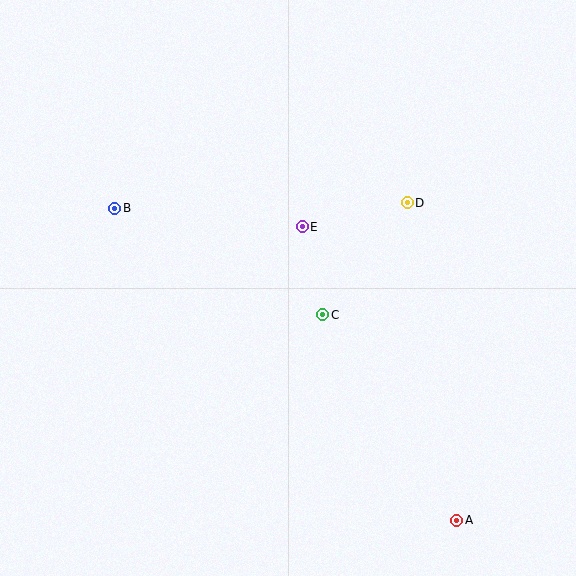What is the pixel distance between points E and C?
The distance between E and C is 91 pixels.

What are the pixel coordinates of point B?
Point B is at (115, 208).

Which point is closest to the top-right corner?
Point D is closest to the top-right corner.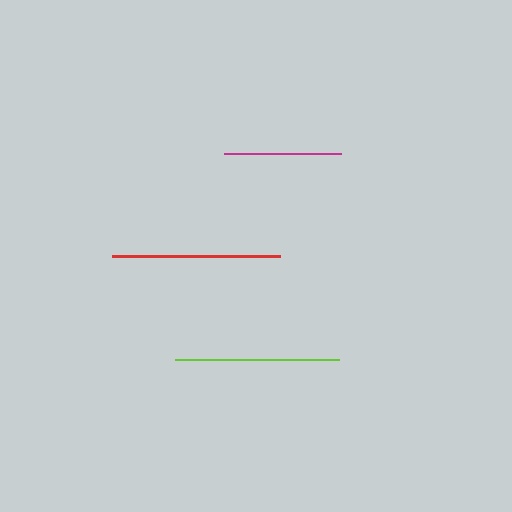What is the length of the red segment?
The red segment is approximately 168 pixels long.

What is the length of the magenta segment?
The magenta segment is approximately 117 pixels long.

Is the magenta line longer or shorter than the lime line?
The lime line is longer than the magenta line.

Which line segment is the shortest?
The magenta line is the shortest at approximately 117 pixels.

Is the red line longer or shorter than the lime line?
The red line is longer than the lime line.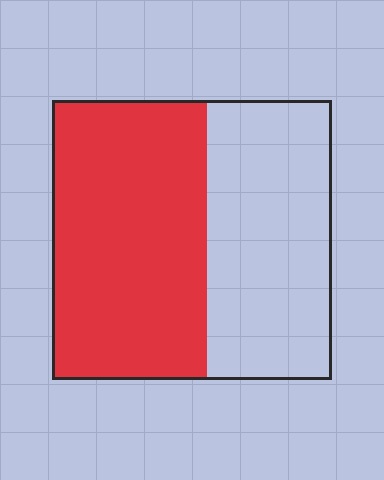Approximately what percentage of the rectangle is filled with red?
Approximately 55%.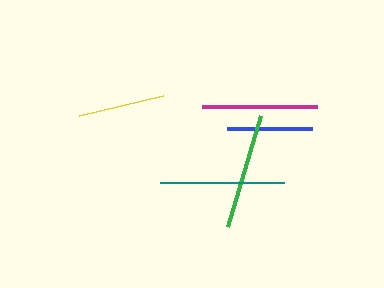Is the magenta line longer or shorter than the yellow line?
The magenta line is longer than the yellow line.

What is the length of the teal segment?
The teal segment is approximately 124 pixels long.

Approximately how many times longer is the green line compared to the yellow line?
The green line is approximately 1.4 times the length of the yellow line.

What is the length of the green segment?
The green segment is approximately 116 pixels long.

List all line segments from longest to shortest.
From longest to shortest: teal, green, magenta, yellow, blue.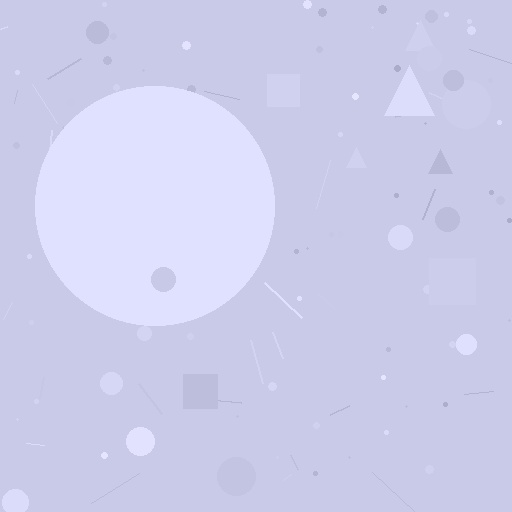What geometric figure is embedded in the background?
A circle is embedded in the background.